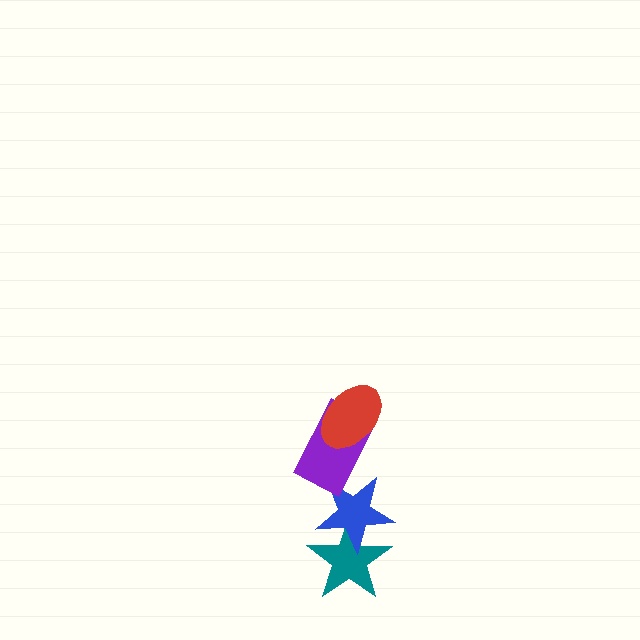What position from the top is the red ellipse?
The red ellipse is 1st from the top.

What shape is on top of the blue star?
The purple rectangle is on top of the blue star.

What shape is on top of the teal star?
The blue star is on top of the teal star.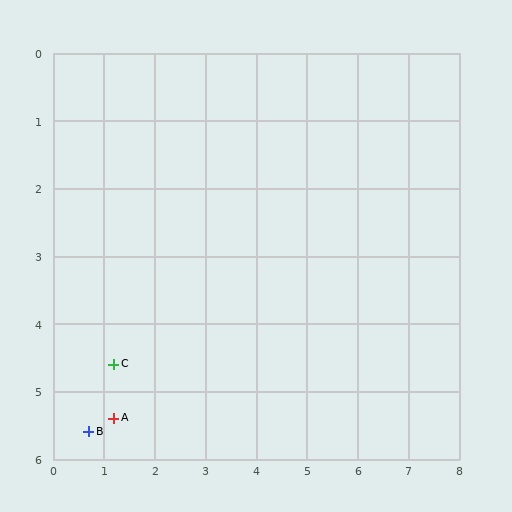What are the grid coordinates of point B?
Point B is at approximately (0.7, 5.6).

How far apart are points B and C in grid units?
Points B and C are about 1.1 grid units apart.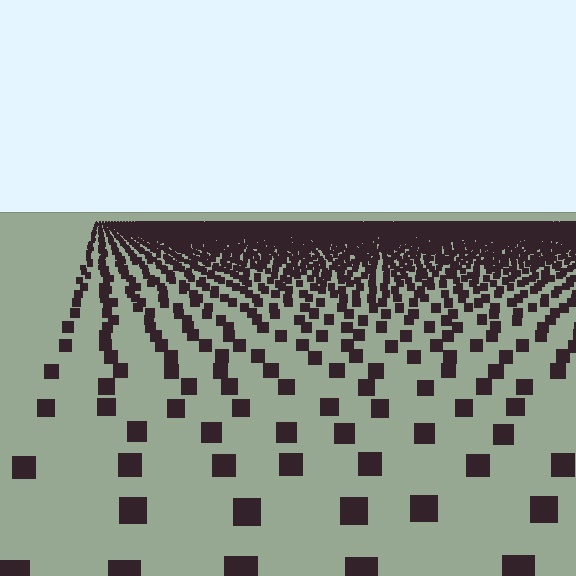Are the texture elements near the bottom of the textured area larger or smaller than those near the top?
Larger. Near the bottom, elements are closer to the viewer and appear at a bigger on-screen size.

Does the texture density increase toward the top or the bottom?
Density increases toward the top.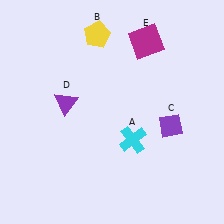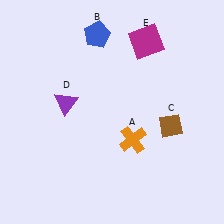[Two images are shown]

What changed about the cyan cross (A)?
In Image 1, A is cyan. In Image 2, it changed to orange.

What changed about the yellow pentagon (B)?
In Image 1, B is yellow. In Image 2, it changed to blue.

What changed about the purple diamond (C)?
In Image 1, C is purple. In Image 2, it changed to brown.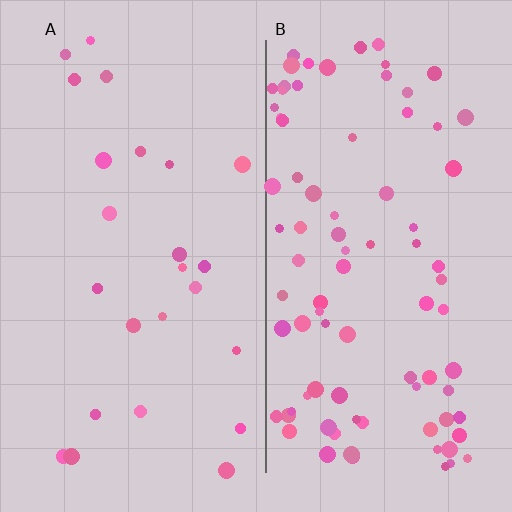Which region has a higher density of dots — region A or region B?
B (the right).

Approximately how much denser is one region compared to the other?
Approximately 3.6× — region B over region A.